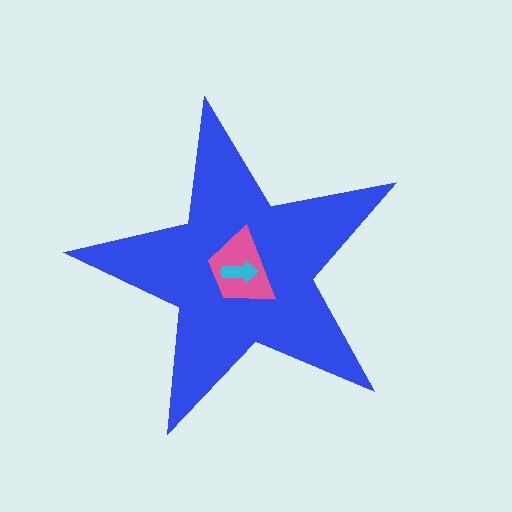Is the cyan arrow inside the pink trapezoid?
Yes.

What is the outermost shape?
The blue star.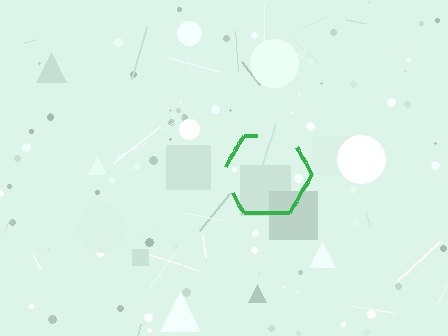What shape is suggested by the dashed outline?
The dashed outline suggests a hexagon.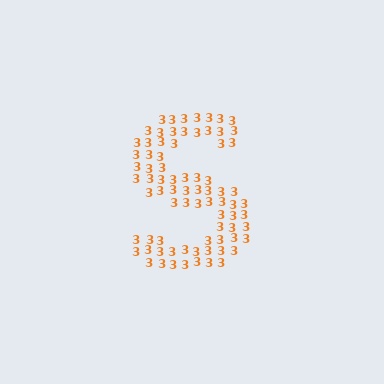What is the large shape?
The large shape is the letter S.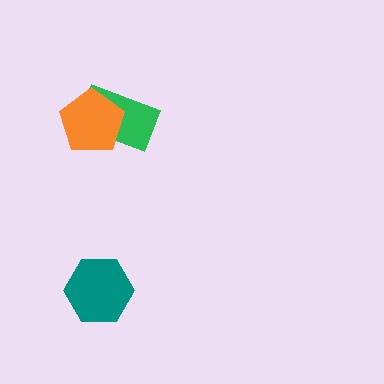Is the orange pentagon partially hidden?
No, no other shape covers it.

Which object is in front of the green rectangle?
The orange pentagon is in front of the green rectangle.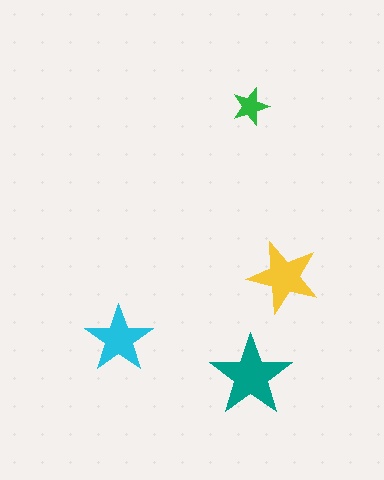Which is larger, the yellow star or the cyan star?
The yellow one.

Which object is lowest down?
The teal star is bottommost.